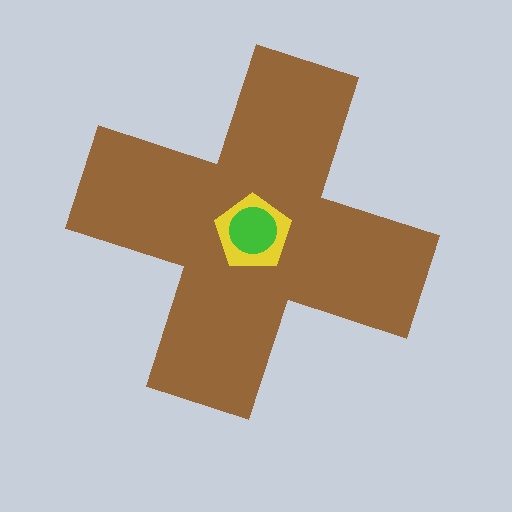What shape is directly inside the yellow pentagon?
The green circle.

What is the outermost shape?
The brown cross.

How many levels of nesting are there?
3.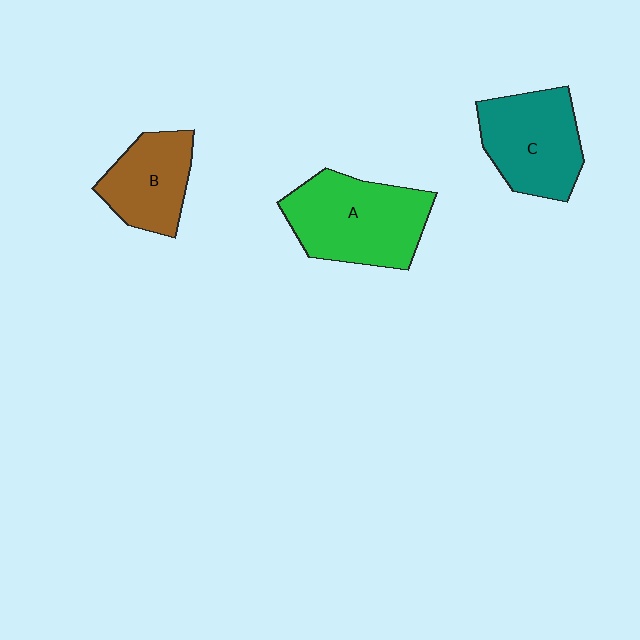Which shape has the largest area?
Shape A (green).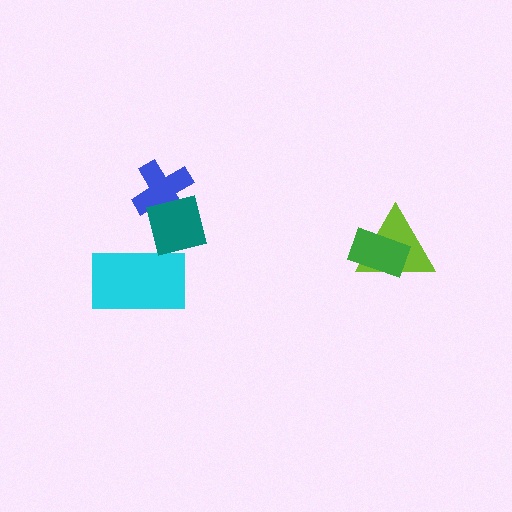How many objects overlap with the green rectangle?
1 object overlaps with the green rectangle.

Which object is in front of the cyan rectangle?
The teal square is in front of the cyan rectangle.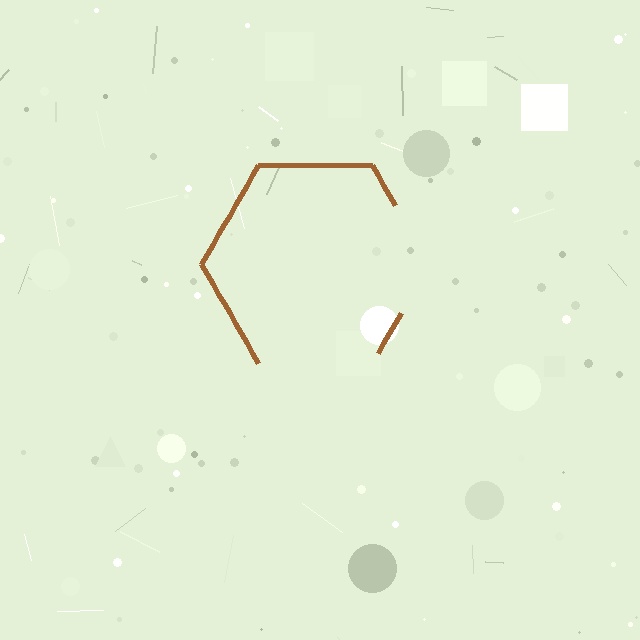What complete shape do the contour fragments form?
The contour fragments form a hexagon.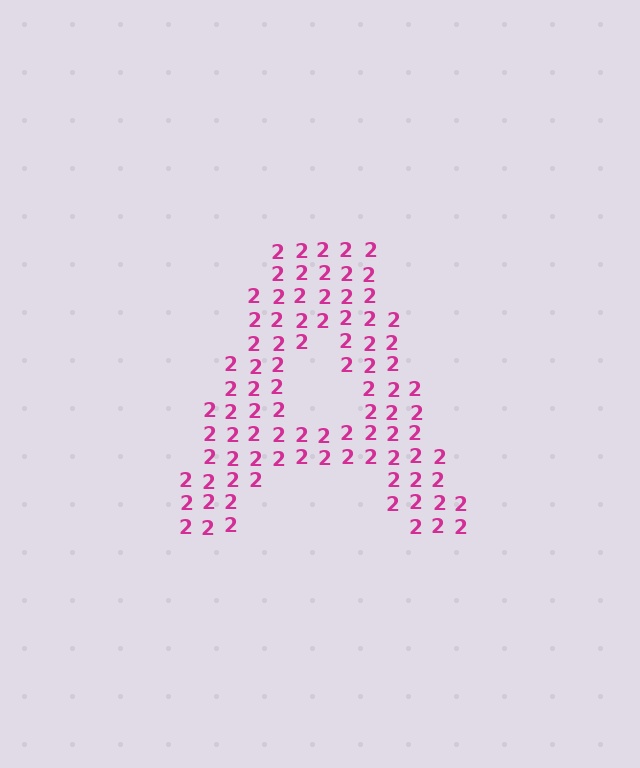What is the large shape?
The large shape is the letter A.